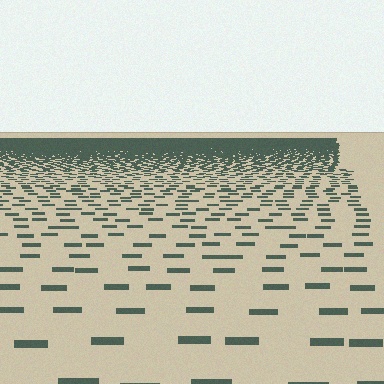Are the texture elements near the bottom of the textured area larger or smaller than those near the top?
Larger. Near the bottom, elements are closer to the viewer and appear at a bigger on-screen size.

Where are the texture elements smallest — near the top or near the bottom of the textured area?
Near the top.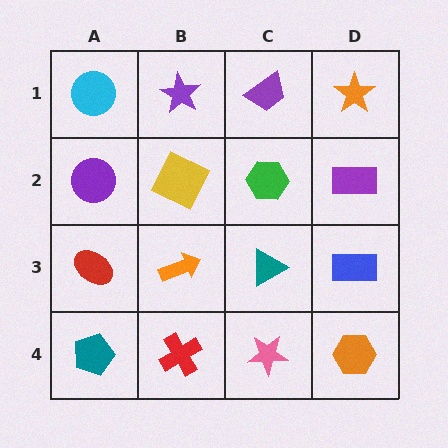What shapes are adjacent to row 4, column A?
A red ellipse (row 3, column A), a red cross (row 4, column B).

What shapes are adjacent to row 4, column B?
An orange arrow (row 3, column B), a teal pentagon (row 4, column A), a pink star (row 4, column C).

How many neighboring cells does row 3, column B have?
4.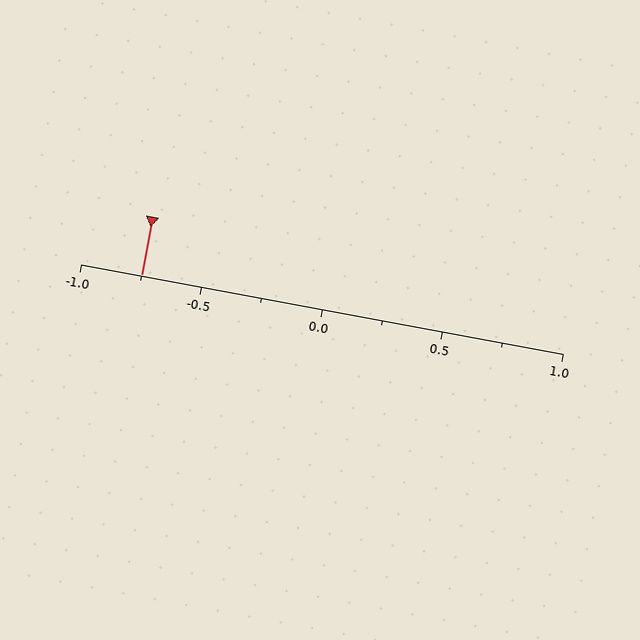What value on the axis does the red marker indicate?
The marker indicates approximately -0.75.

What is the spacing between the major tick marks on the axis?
The major ticks are spaced 0.5 apart.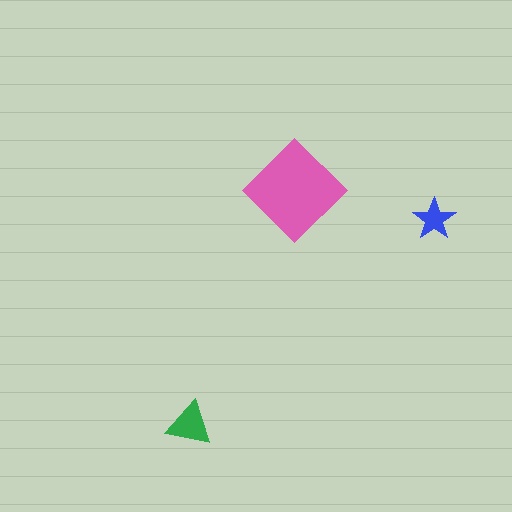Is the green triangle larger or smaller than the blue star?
Larger.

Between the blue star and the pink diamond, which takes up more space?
The pink diamond.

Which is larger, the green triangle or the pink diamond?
The pink diamond.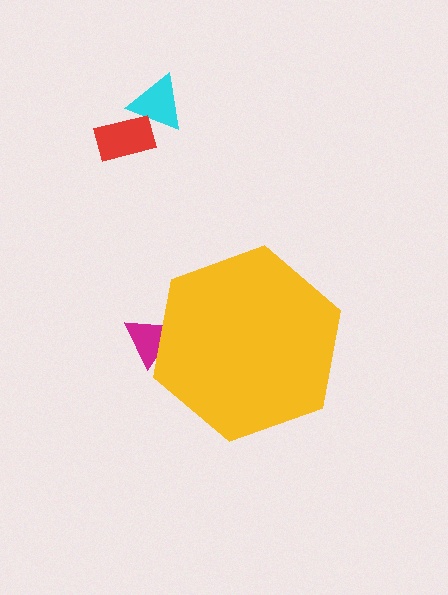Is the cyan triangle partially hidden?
No, the cyan triangle is fully visible.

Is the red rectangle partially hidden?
No, the red rectangle is fully visible.